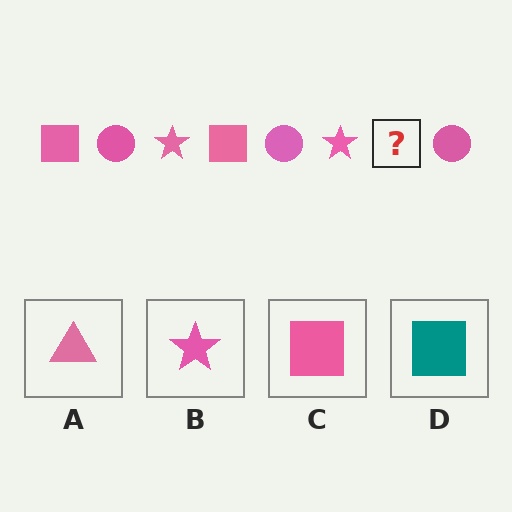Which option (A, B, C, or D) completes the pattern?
C.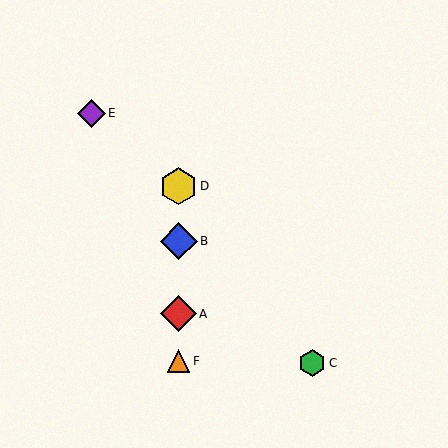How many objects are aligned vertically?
4 objects (A, B, D, F) are aligned vertically.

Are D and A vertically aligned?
Yes, both are at x≈179.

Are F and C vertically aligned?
No, F is at x≈179 and C is at x≈312.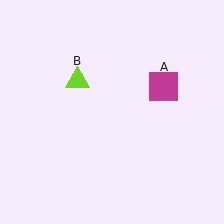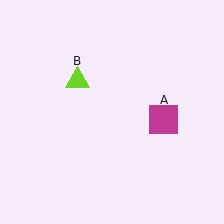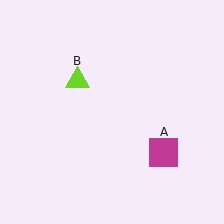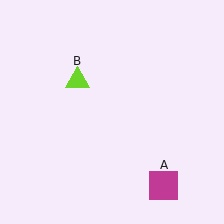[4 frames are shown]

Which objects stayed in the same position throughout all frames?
Lime triangle (object B) remained stationary.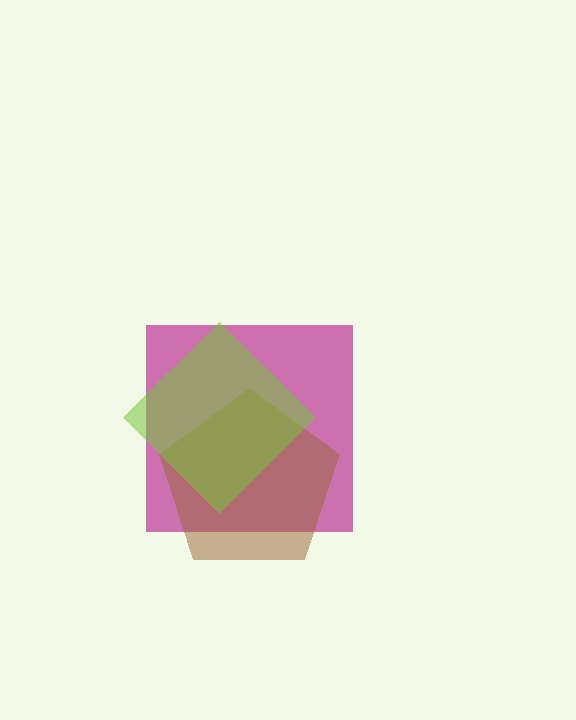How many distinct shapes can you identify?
There are 3 distinct shapes: a magenta square, a brown pentagon, a lime diamond.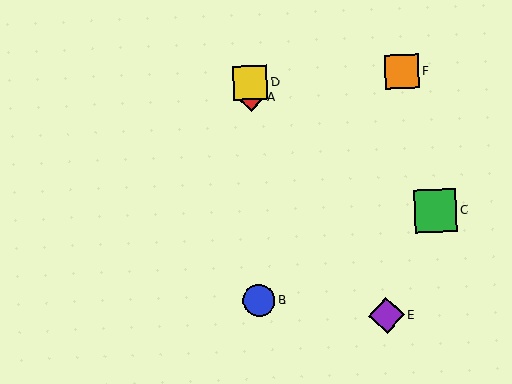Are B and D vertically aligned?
Yes, both are at x≈259.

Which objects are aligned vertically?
Objects A, B, D are aligned vertically.